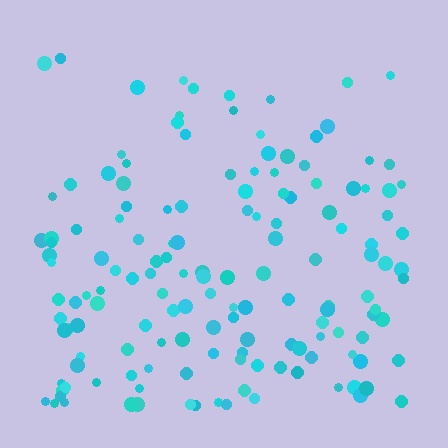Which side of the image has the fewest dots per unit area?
The top.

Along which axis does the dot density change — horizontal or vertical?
Vertical.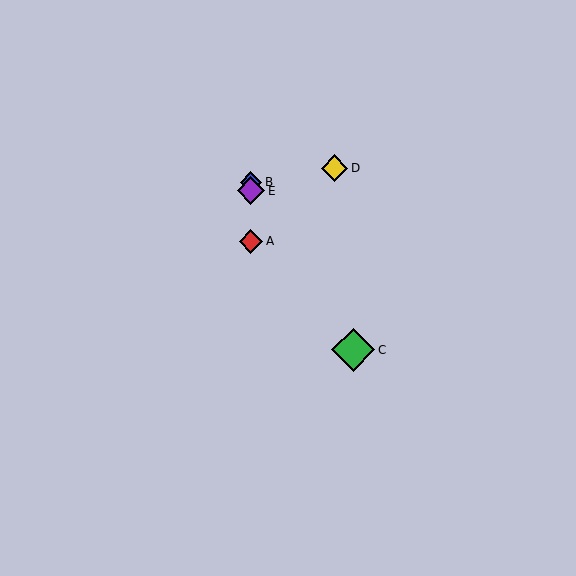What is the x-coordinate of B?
Object B is at x≈251.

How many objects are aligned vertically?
3 objects (A, B, E) are aligned vertically.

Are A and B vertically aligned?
Yes, both are at x≈251.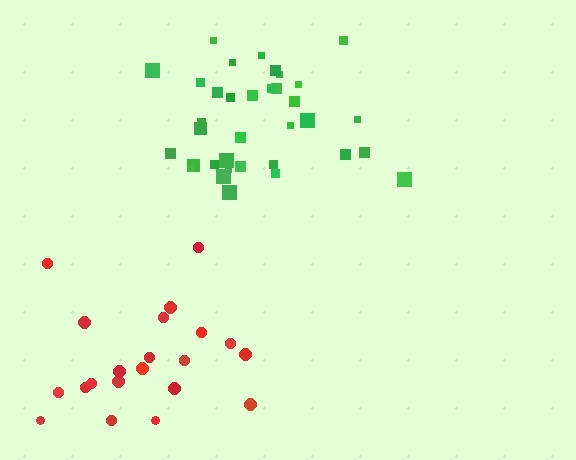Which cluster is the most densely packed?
Green.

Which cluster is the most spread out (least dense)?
Red.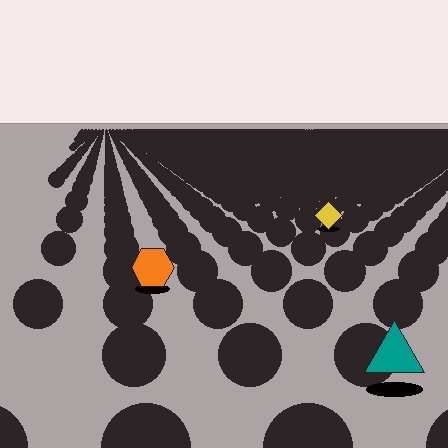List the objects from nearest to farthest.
From nearest to farthest: the teal triangle, the orange hexagon, the yellow diamond.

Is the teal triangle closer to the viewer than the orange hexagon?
Yes. The teal triangle is closer — you can tell from the texture gradient: the ground texture is coarser near it.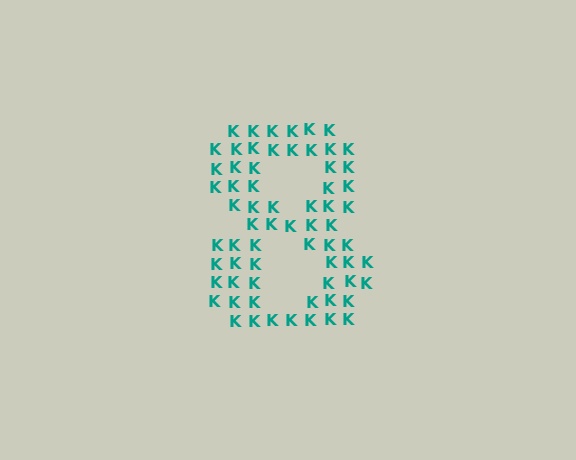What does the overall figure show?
The overall figure shows the digit 8.